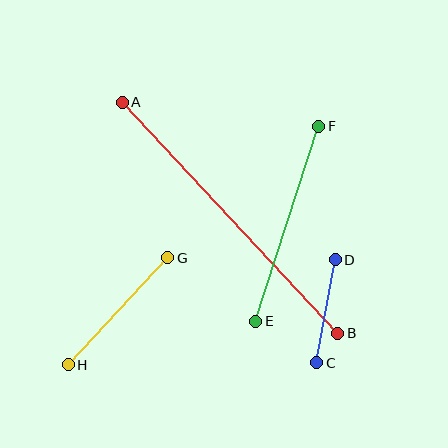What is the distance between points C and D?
The distance is approximately 105 pixels.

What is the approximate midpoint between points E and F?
The midpoint is at approximately (287, 224) pixels.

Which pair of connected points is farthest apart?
Points A and B are farthest apart.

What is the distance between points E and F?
The distance is approximately 205 pixels.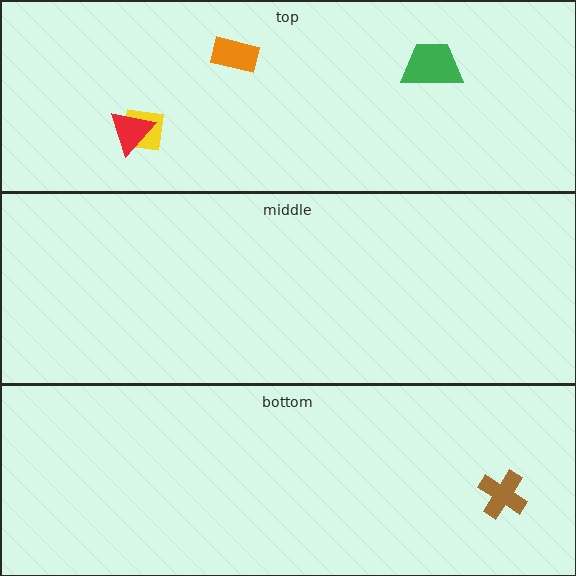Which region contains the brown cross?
The bottom region.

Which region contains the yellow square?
The top region.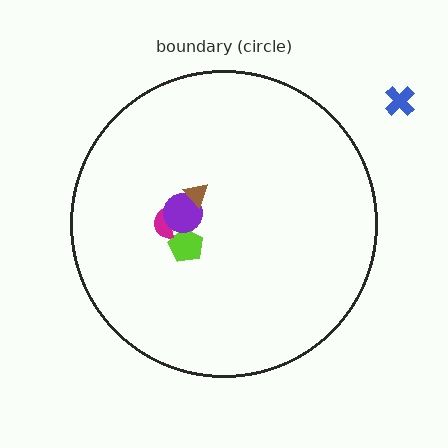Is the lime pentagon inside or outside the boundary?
Inside.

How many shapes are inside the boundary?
4 inside, 1 outside.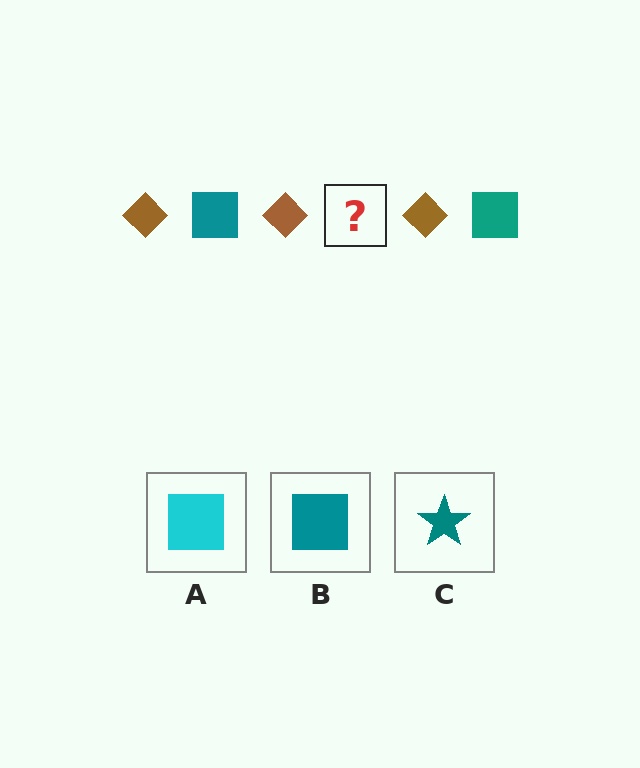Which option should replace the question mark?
Option B.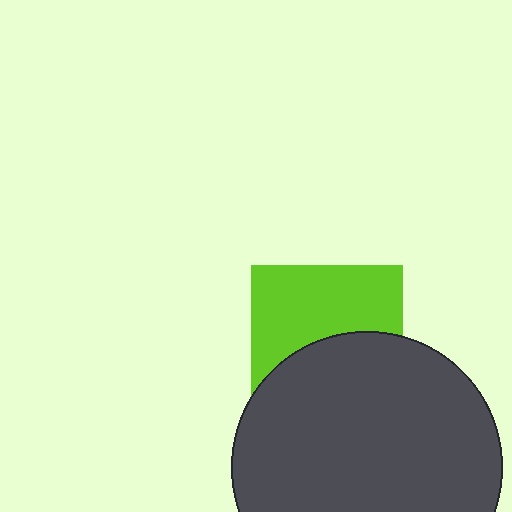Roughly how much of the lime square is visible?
About half of it is visible (roughly 53%).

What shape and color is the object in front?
The object in front is a dark gray circle.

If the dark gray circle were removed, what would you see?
You would see the complete lime square.